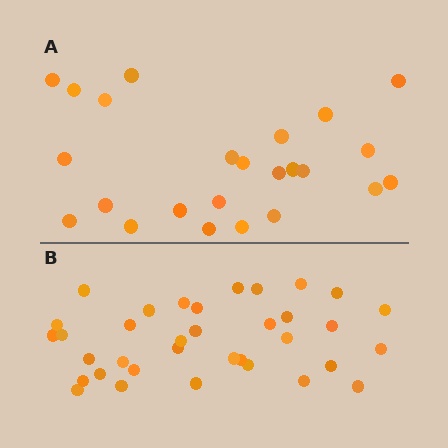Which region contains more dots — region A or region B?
Region B (the bottom region) has more dots.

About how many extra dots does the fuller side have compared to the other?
Region B has roughly 12 or so more dots than region A.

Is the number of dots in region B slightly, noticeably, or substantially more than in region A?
Region B has substantially more. The ratio is roughly 1.5 to 1.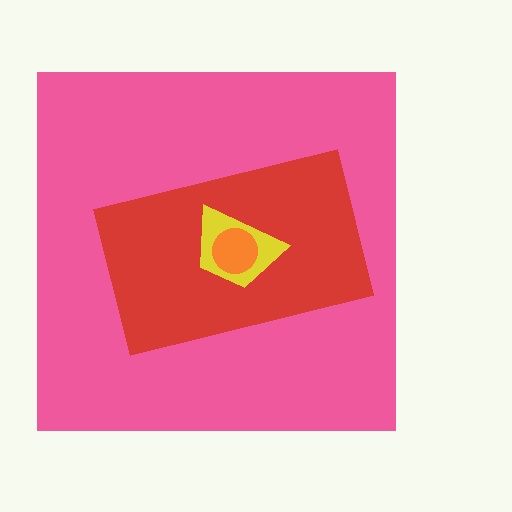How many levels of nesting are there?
4.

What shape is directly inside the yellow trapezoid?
The orange circle.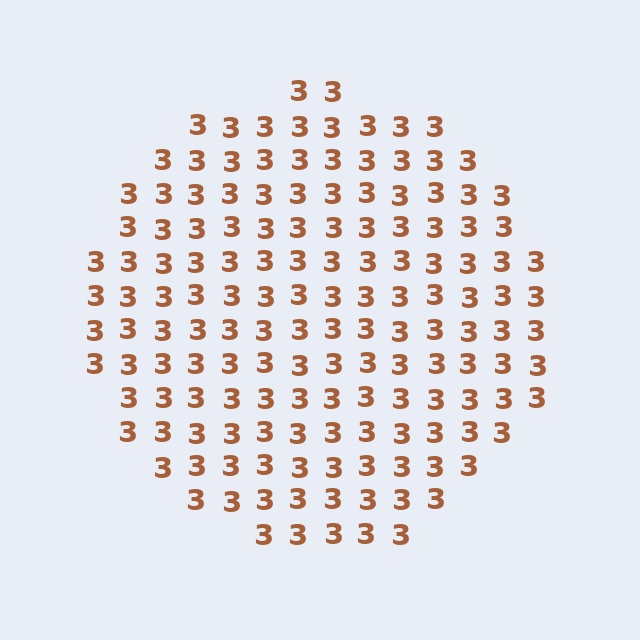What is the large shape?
The large shape is a circle.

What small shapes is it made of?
It is made of small digit 3's.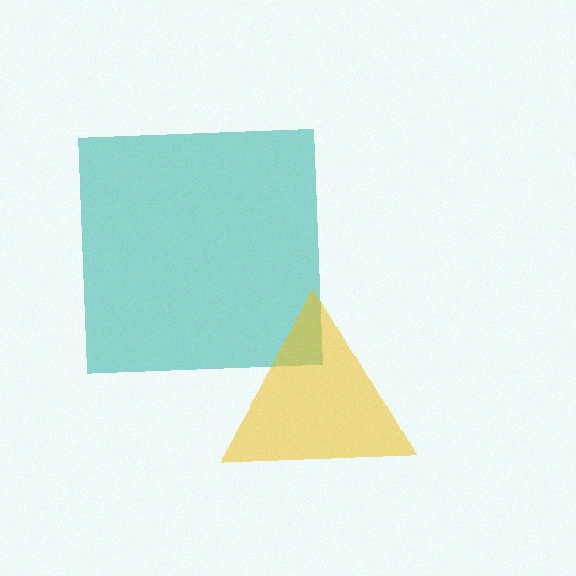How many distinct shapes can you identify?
There are 2 distinct shapes: a teal square, a yellow triangle.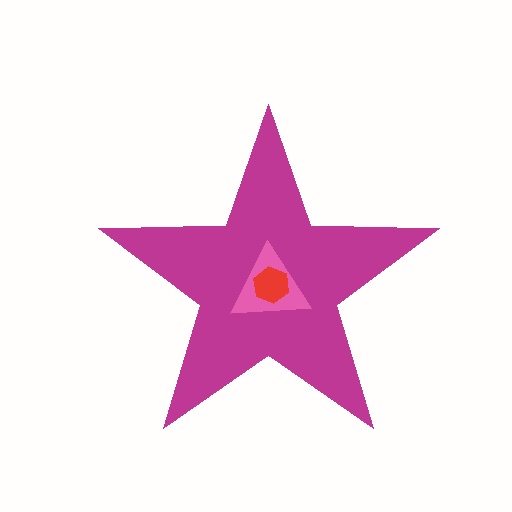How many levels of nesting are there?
3.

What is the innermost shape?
The red hexagon.